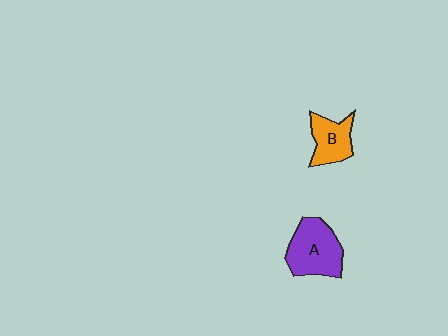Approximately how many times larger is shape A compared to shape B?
Approximately 1.5 times.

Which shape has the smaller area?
Shape B (orange).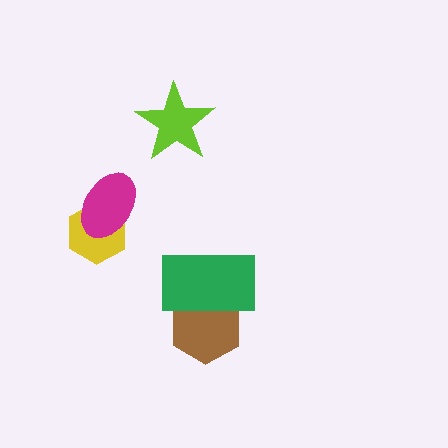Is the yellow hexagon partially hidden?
Yes, it is partially covered by another shape.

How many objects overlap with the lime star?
0 objects overlap with the lime star.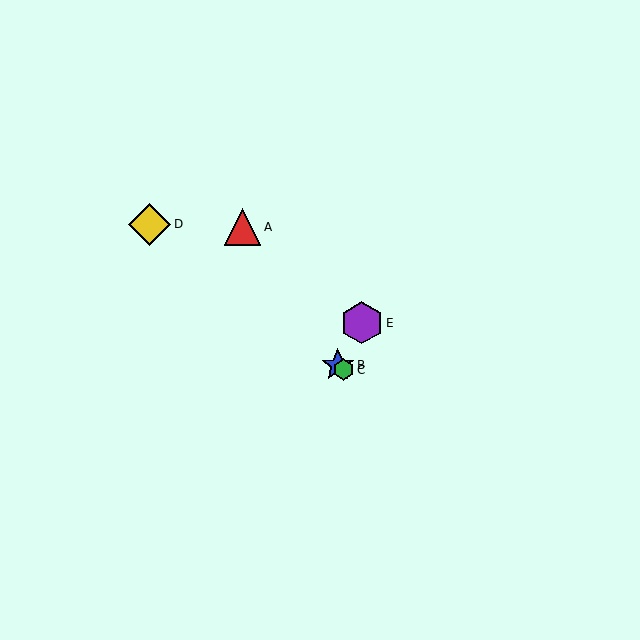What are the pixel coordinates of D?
Object D is at (150, 224).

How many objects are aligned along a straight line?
3 objects (B, C, D) are aligned along a straight line.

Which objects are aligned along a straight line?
Objects B, C, D are aligned along a straight line.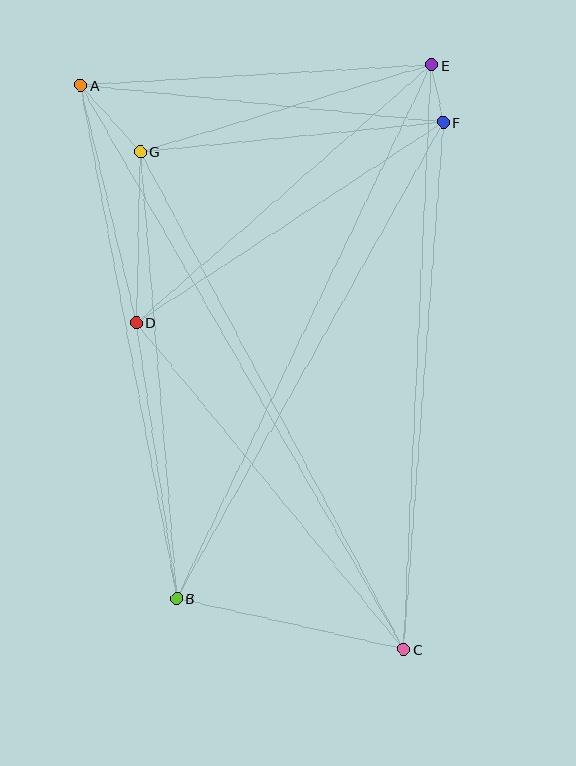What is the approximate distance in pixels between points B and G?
The distance between B and G is approximately 448 pixels.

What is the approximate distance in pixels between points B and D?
The distance between B and D is approximately 279 pixels.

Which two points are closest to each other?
Points E and F are closest to each other.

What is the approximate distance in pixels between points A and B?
The distance between A and B is approximately 522 pixels.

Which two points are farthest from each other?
Points A and C are farthest from each other.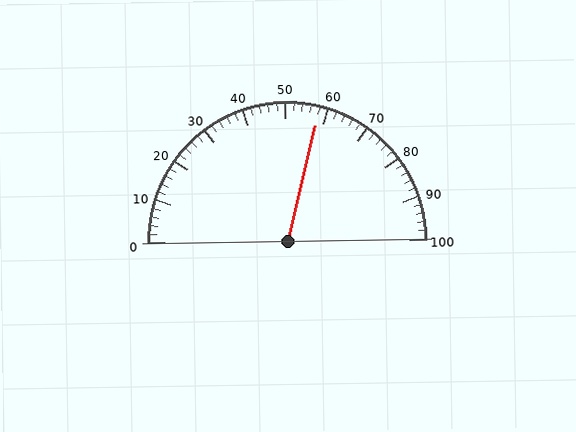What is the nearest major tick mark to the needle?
The nearest major tick mark is 60.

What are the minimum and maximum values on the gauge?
The gauge ranges from 0 to 100.